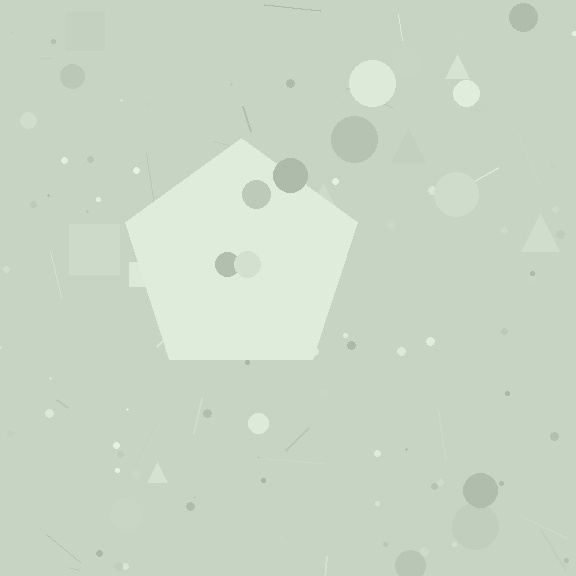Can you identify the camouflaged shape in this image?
The camouflaged shape is a pentagon.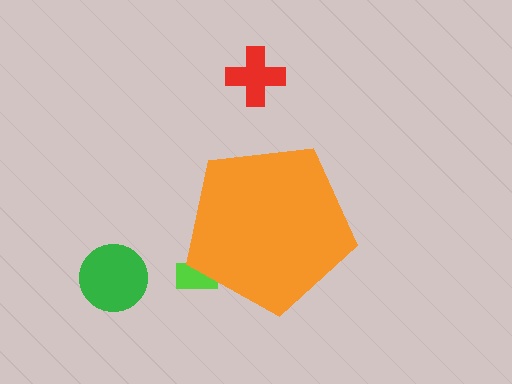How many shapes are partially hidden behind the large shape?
1 shape is partially hidden.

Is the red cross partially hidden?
No, the red cross is fully visible.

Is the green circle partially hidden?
No, the green circle is fully visible.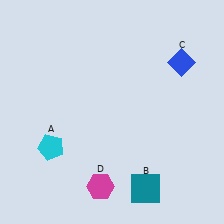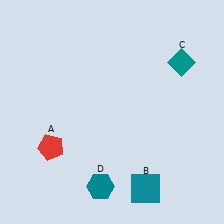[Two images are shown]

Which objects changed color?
A changed from cyan to red. C changed from blue to teal. D changed from magenta to teal.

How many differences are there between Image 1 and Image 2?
There are 3 differences between the two images.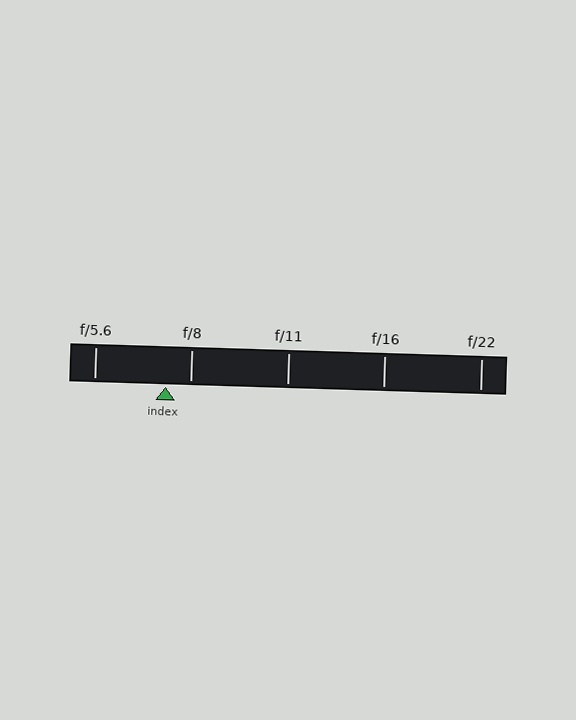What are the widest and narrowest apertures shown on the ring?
The widest aperture shown is f/5.6 and the narrowest is f/22.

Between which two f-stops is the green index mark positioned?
The index mark is between f/5.6 and f/8.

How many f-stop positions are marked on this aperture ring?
There are 5 f-stop positions marked.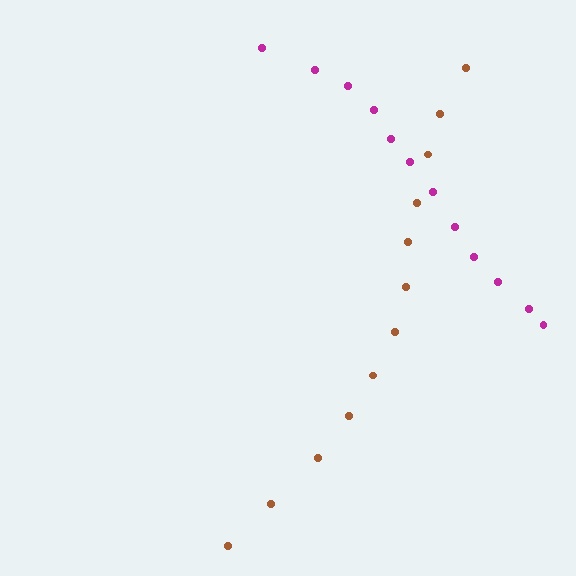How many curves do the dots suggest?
There are 2 distinct paths.